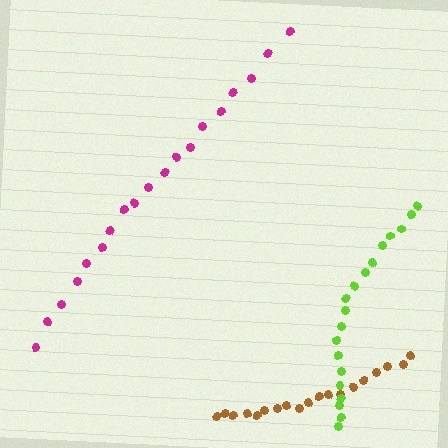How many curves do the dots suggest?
There are 3 distinct paths.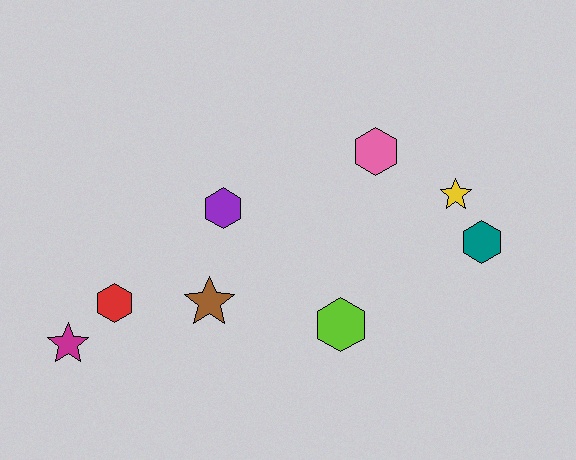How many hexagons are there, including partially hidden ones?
There are 5 hexagons.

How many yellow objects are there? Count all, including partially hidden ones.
There is 1 yellow object.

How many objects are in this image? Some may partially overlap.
There are 8 objects.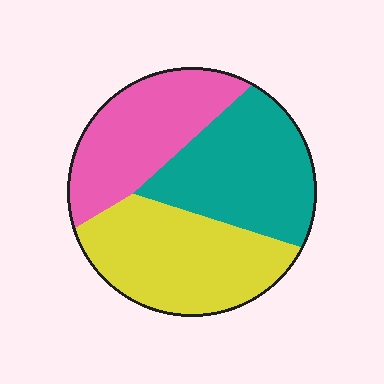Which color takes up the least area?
Pink, at roughly 30%.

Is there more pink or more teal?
Teal.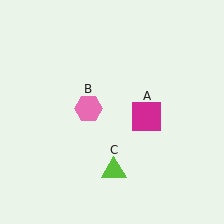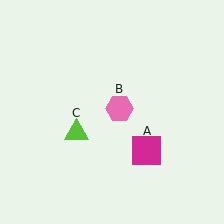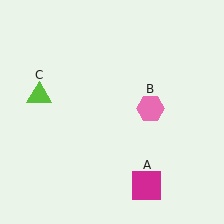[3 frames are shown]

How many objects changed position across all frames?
3 objects changed position: magenta square (object A), pink hexagon (object B), lime triangle (object C).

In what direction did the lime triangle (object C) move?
The lime triangle (object C) moved up and to the left.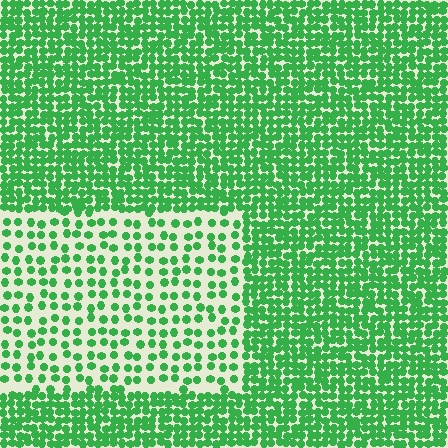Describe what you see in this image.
The image contains small green elements arranged at two different densities. A rectangle-shaped region is visible where the elements are less densely packed than the surrounding area.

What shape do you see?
I see a rectangle.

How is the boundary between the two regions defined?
The boundary is defined by a change in element density (approximately 2.4x ratio). All elements are the same color, size, and shape.